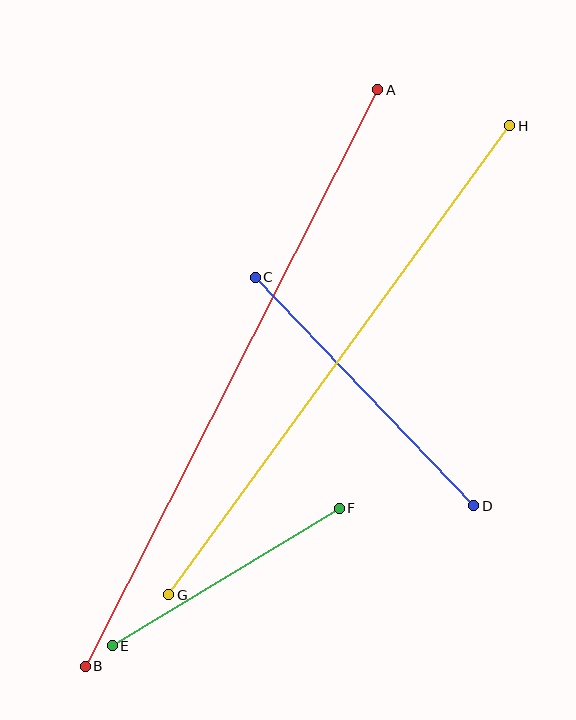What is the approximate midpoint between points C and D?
The midpoint is at approximately (365, 392) pixels.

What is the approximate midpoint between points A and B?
The midpoint is at approximately (232, 378) pixels.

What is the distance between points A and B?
The distance is approximately 647 pixels.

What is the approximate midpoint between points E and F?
The midpoint is at approximately (226, 577) pixels.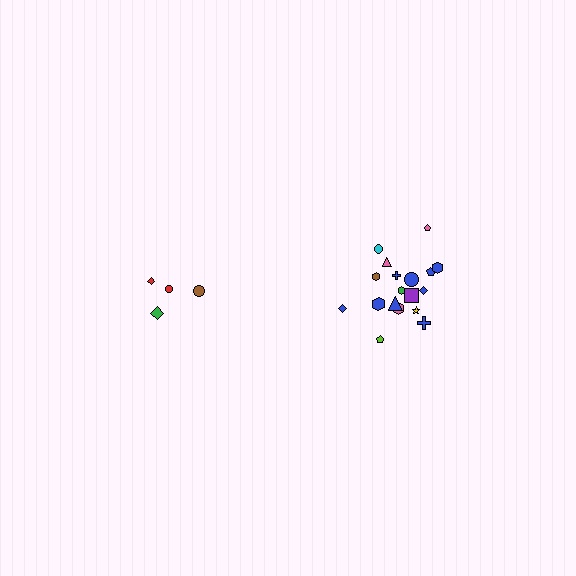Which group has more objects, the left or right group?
The right group.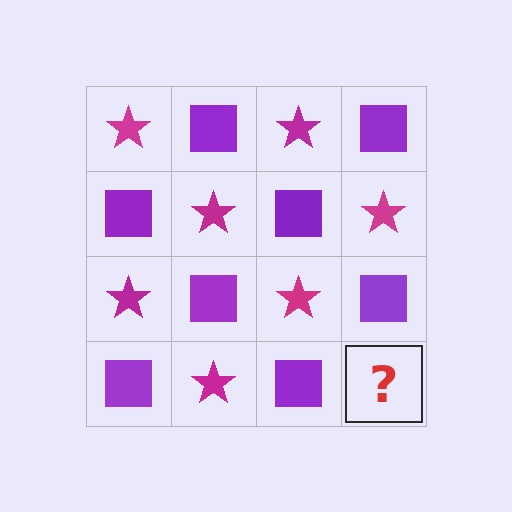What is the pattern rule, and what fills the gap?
The rule is that it alternates magenta star and purple square in a checkerboard pattern. The gap should be filled with a magenta star.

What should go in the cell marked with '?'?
The missing cell should contain a magenta star.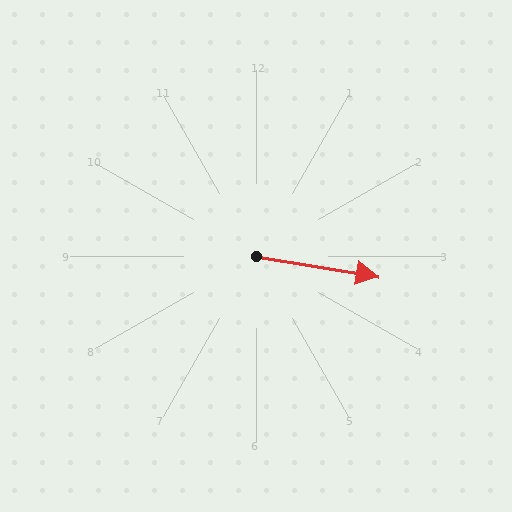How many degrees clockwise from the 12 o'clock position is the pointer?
Approximately 100 degrees.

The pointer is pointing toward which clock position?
Roughly 3 o'clock.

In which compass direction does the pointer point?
East.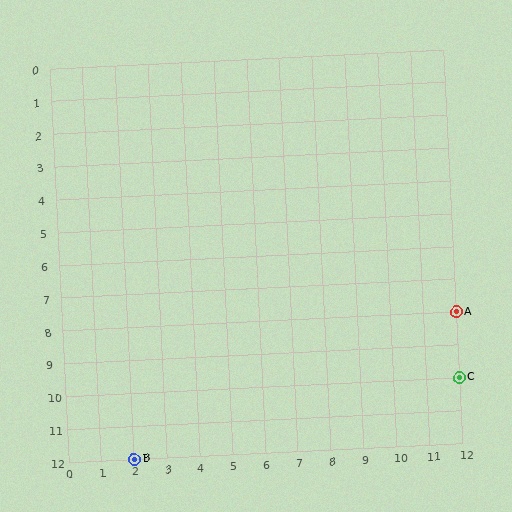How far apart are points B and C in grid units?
Points B and C are 10 columns and 2 rows apart (about 10.2 grid units diagonally).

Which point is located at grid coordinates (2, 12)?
Point B is at (2, 12).